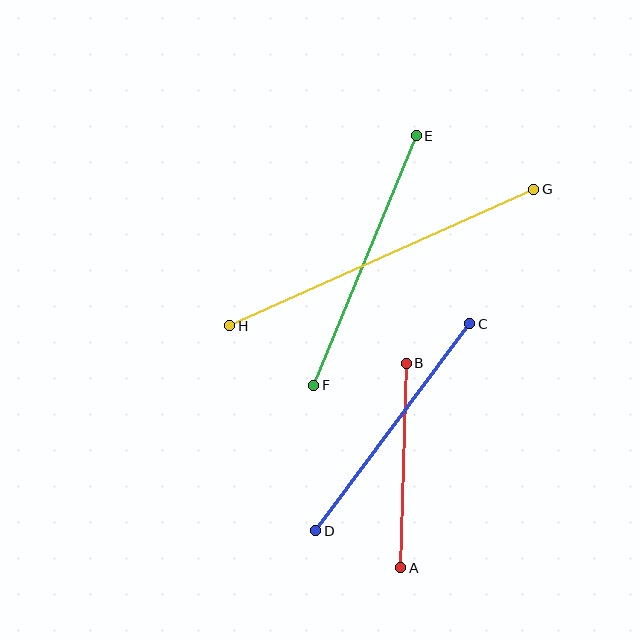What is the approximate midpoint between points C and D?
The midpoint is at approximately (393, 427) pixels.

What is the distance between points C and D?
The distance is approximately 258 pixels.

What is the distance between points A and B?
The distance is approximately 204 pixels.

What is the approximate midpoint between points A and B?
The midpoint is at approximately (404, 466) pixels.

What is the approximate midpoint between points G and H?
The midpoint is at approximately (382, 258) pixels.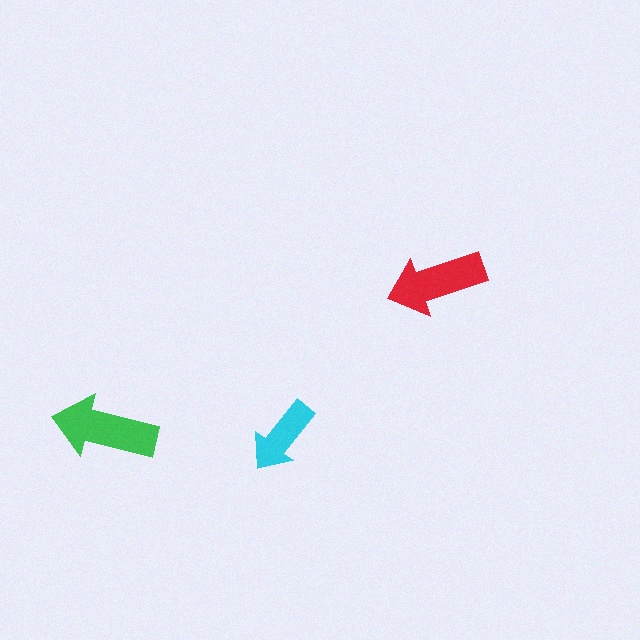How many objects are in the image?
There are 3 objects in the image.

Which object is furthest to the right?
The red arrow is rightmost.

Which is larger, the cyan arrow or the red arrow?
The red one.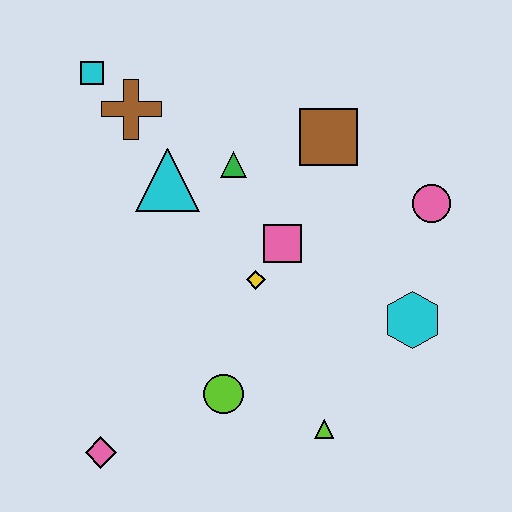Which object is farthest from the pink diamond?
The pink circle is farthest from the pink diamond.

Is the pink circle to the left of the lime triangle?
No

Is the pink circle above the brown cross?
No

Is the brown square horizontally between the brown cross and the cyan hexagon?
Yes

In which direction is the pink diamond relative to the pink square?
The pink diamond is below the pink square.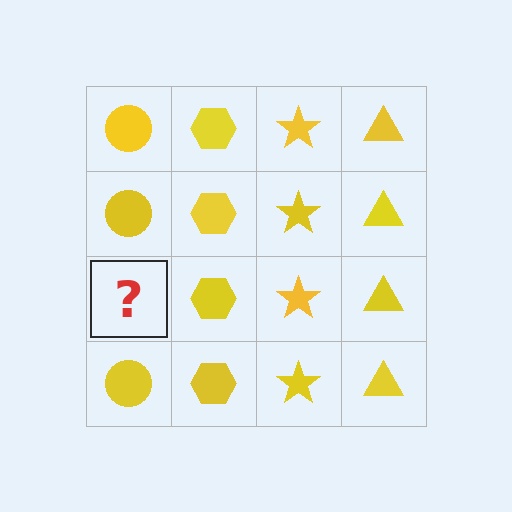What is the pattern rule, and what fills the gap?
The rule is that each column has a consistent shape. The gap should be filled with a yellow circle.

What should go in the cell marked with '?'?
The missing cell should contain a yellow circle.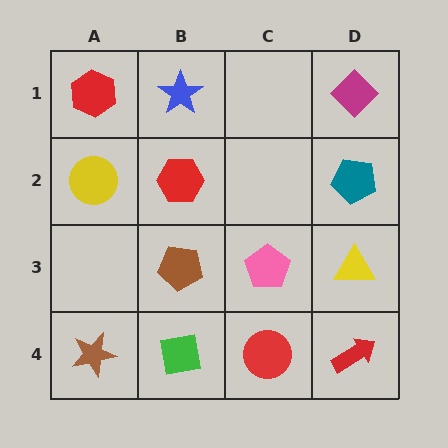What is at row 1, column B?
A blue star.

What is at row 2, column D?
A teal pentagon.